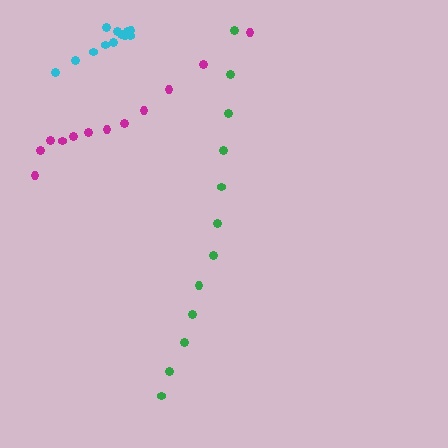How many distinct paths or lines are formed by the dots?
There are 3 distinct paths.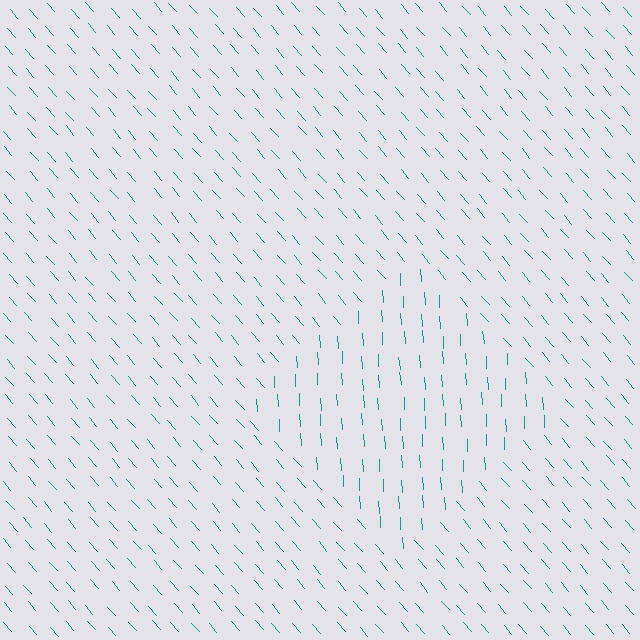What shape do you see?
I see a diamond.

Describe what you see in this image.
The image is filled with small teal line segments. A diamond region in the image has lines oriented differently from the surrounding lines, creating a visible texture boundary.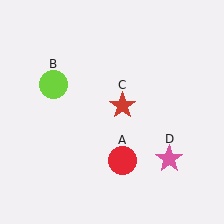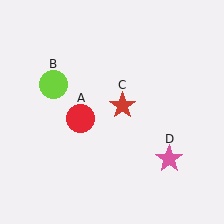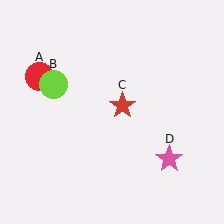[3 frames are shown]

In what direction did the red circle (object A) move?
The red circle (object A) moved up and to the left.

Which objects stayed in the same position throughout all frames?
Lime circle (object B) and red star (object C) and pink star (object D) remained stationary.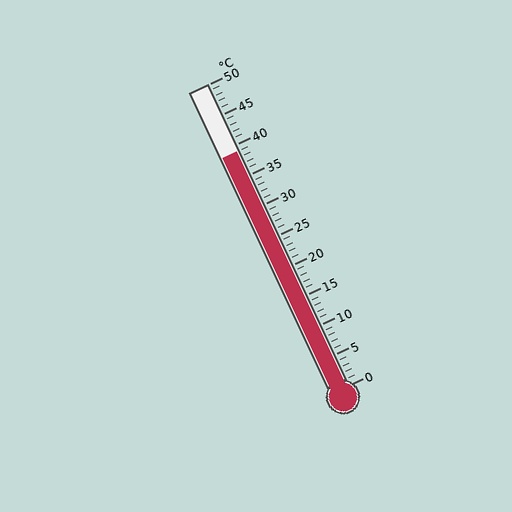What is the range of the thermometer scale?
The thermometer scale ranges from 0°C to 50°C.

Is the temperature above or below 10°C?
The temperature is above 10°C.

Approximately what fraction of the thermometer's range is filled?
The thermometer is filled to approximately 80% of its range.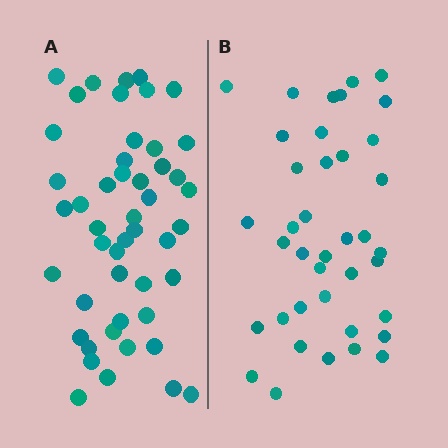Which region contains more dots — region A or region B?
Region A (the left region) has more dots.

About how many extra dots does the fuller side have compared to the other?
Region A has roughly 8 or so more dots than region B.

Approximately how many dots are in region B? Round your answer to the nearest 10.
About 40 dots. (The exact count is 39, which rounds to 40.)